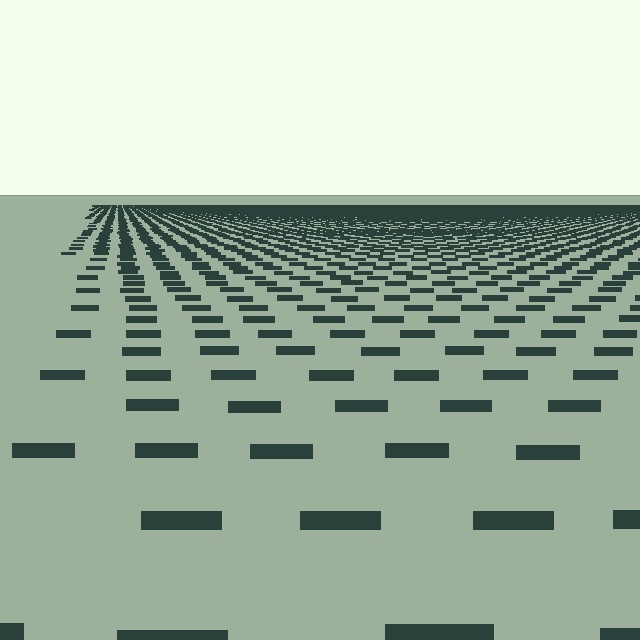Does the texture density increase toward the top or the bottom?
Density increases toward the top.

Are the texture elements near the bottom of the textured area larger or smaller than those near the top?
Larger. Near the bottom, elements are closer to the viewer and appear at a bigger on-screen size.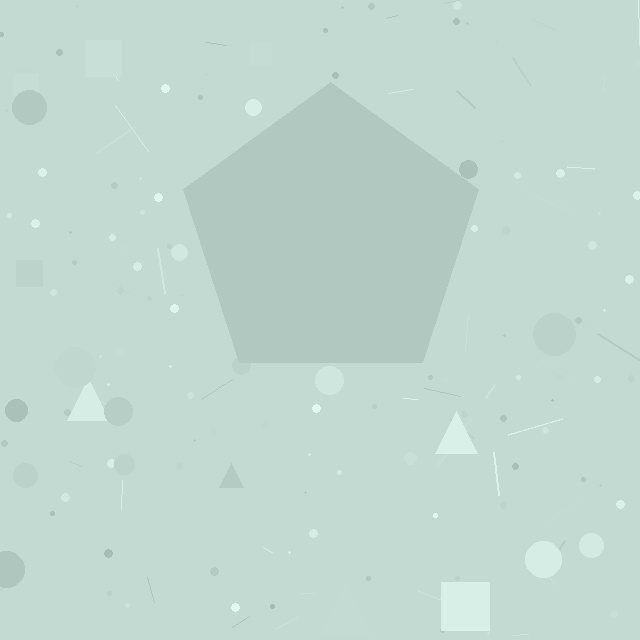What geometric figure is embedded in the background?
A pentagon is embedded in the background.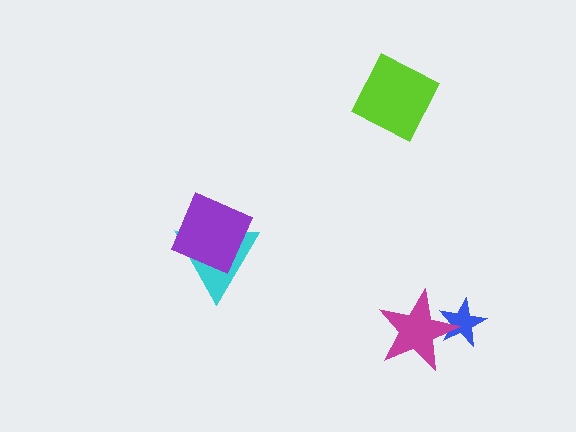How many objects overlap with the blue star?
1 object overlaps with the blue star.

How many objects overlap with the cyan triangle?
1 object overlaps with the cyan triangle.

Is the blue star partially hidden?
Yes, it is partially covered by another shape.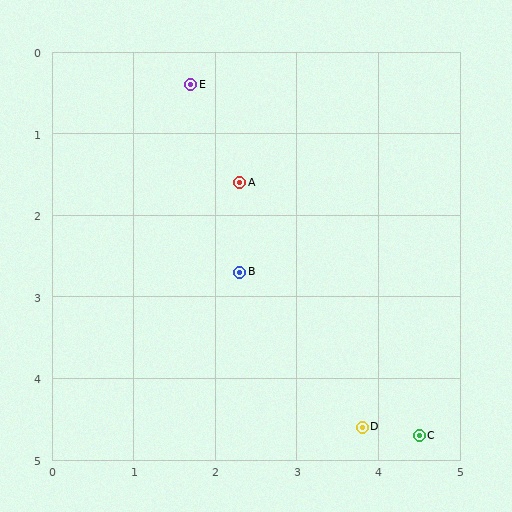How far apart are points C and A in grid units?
Points C and A are about 3.8 grid units apart.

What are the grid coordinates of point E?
Point E is at approximately (1.7, 0.4).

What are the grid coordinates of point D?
Point D is at approximately (3.8, 4.6).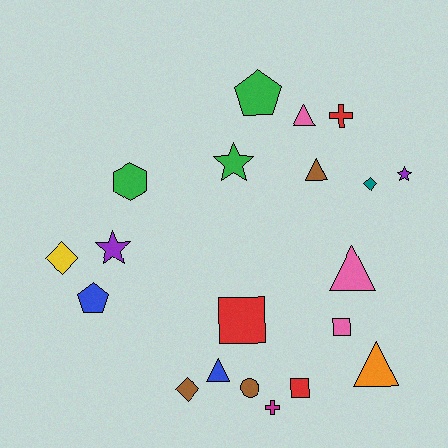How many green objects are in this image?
There are 3 green objects.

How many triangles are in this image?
There are 5 triangles.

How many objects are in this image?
There are 20 objects.